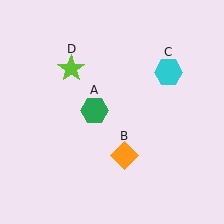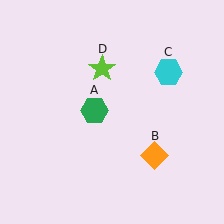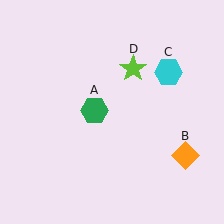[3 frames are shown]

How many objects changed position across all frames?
2 objects changed position: orange diamond (object B), lime star (object D).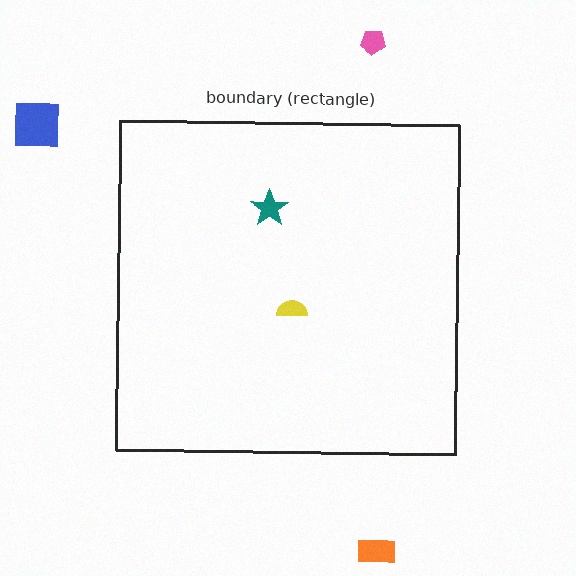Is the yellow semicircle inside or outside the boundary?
Inside.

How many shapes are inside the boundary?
2 inside, 3 outside.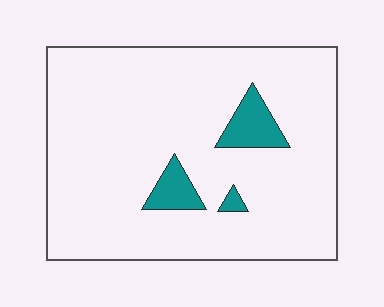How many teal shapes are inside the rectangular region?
3.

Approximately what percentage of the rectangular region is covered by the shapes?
Approximately 10%.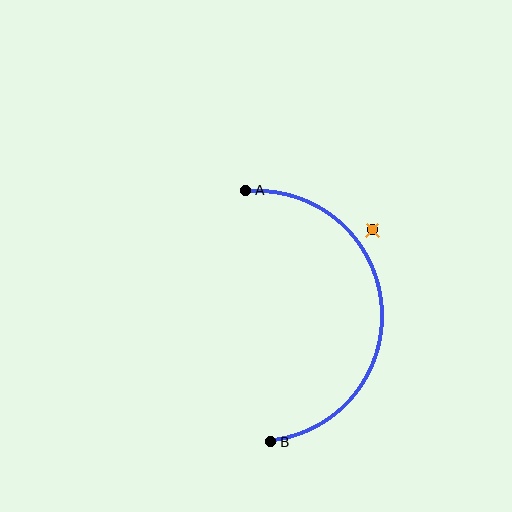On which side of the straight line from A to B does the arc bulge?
The arc bulges to the right of the straight line connecting A and B.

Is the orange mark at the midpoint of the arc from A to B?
No — the orange mark does not lie on the arc at all. It sits slightly outside the curve.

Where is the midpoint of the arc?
The arc midpoint is the point on the curve farthest from the straight line joining A and B. It sits to the right of that line.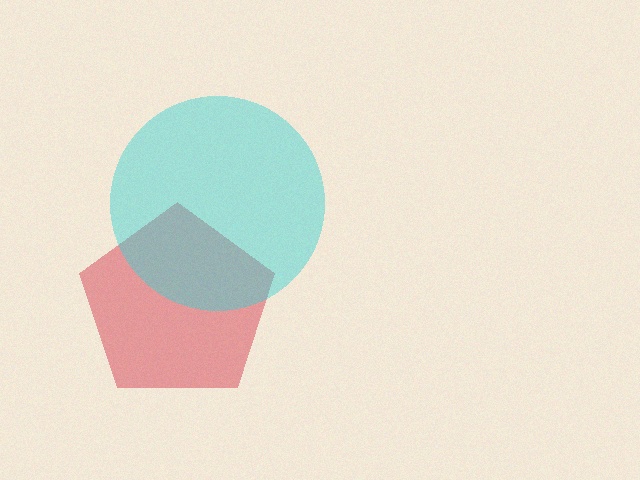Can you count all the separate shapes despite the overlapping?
Yes, there are 2 separate shapes.